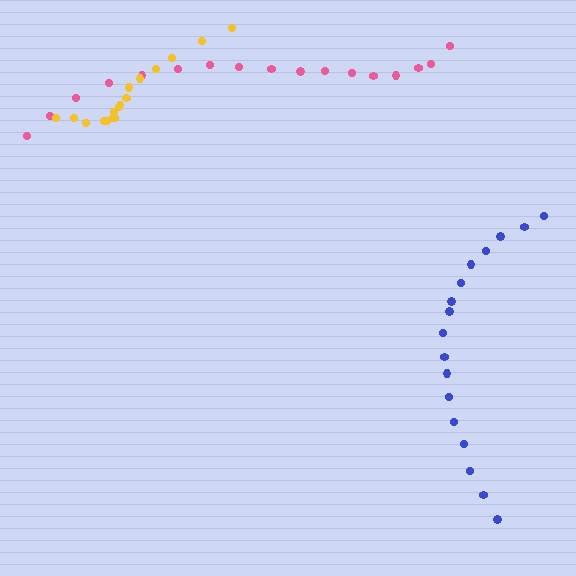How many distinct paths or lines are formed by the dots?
There are 3 distinct paths.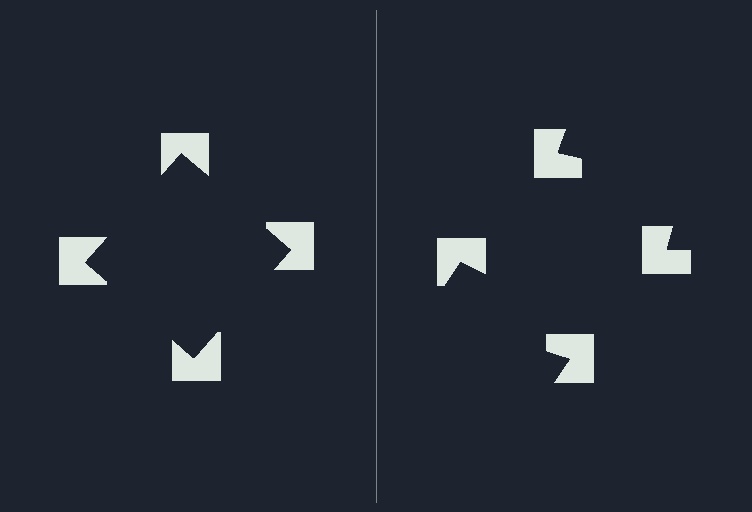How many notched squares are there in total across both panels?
8 — 4 on each side.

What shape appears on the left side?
An illusory square.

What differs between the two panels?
The notched squares are positioned identically on both sides; only the wedge orientations differ. On the left they align to a square; on the right they are misaligned.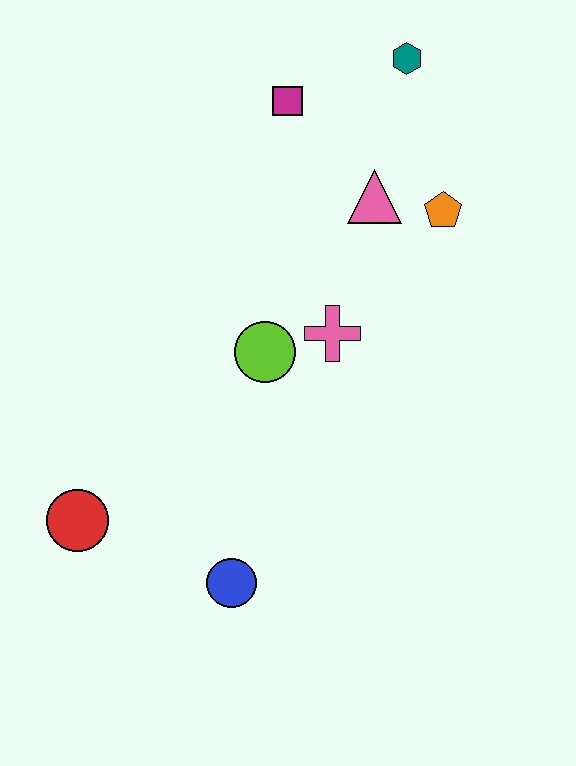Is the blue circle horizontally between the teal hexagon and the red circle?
Yes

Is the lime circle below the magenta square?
Yes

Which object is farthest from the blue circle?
The teal hexagon is farthest from the blue circle.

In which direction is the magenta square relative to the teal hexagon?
The magenta square is to the left of the teal hexagon.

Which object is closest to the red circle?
The blue circle is closest to the red circle.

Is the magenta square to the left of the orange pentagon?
Yes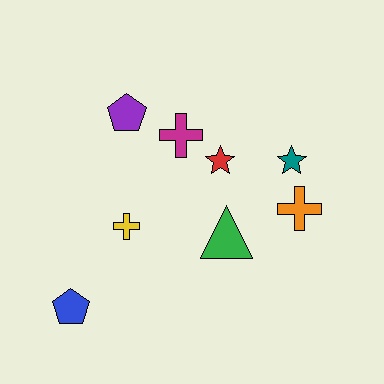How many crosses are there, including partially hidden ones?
There are 3 crosses.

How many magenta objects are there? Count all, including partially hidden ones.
There is 1 magenta object.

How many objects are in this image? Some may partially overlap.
There are 8 objects.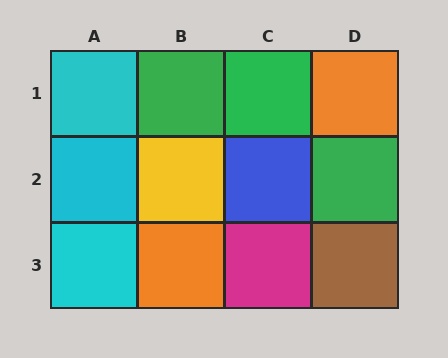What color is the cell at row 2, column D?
Green.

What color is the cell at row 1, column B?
Green.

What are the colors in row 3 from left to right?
Cyan, orange, magenta, brown.